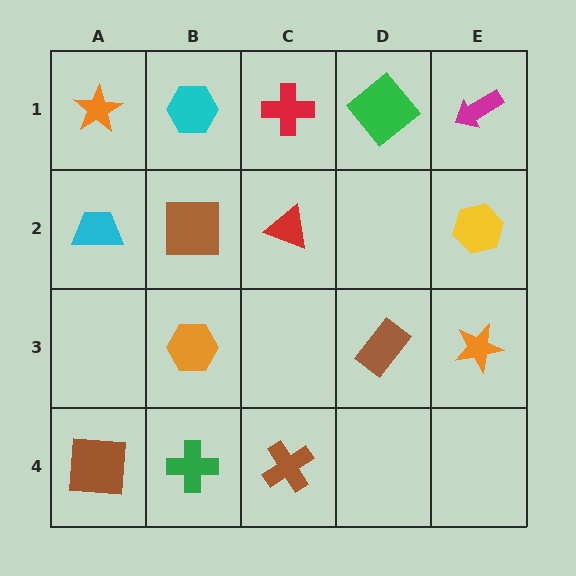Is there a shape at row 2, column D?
No, that cell is empty.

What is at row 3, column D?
A brown rectangle.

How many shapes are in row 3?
3 shapes.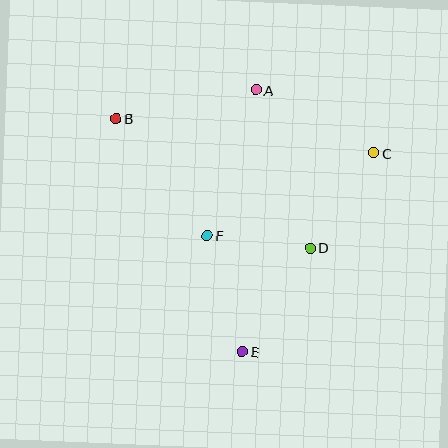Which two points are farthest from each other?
Points B and E are farthest from each other.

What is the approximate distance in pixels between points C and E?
The distance between C and E is approximately 238 pixels.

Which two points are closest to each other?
Points D and F are closest to each other.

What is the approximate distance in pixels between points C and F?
The distance between C and F is approximately 186 pixels.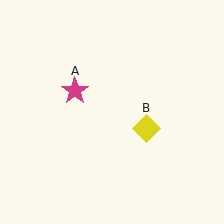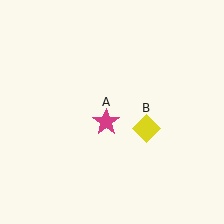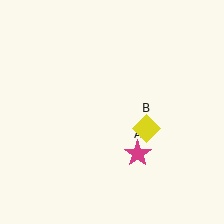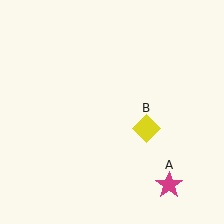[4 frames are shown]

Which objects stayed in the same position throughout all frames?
Yellow diamond (object B) remained stationary.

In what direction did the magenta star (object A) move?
The magenta star (object A) moved down and to the right.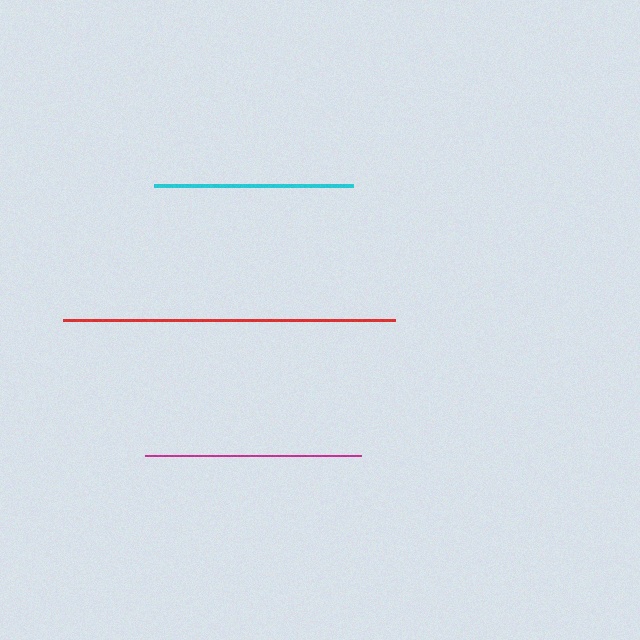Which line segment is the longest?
The red line is the longest at approximately 332 pixels.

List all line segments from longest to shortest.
From longest to shortest: red, magenta, cyan.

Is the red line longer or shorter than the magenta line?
The red line is longer than the magenta line.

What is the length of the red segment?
The red segment is approximately 332 pixels long.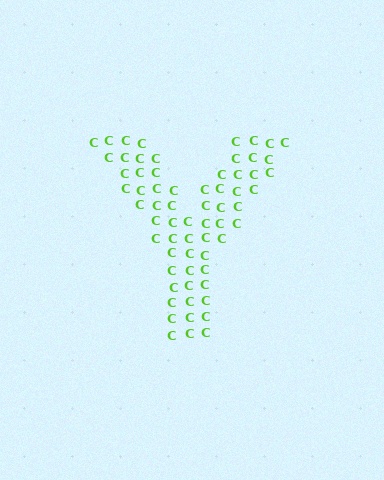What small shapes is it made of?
It is made of small letter C's.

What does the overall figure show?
The overall figure shows the letter Y.